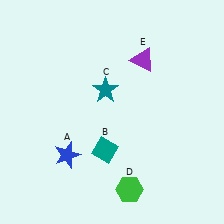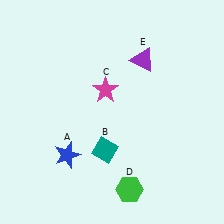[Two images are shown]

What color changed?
The star (C) changed from teal in Image 1 to magenta in Image 2.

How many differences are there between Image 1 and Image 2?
There is 1 difference between the two images.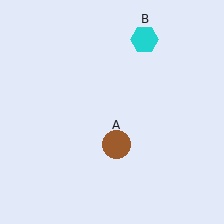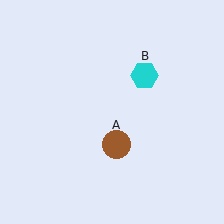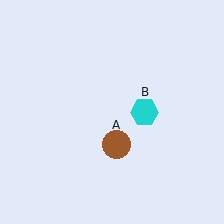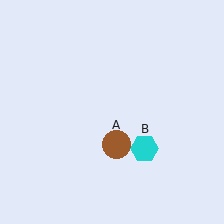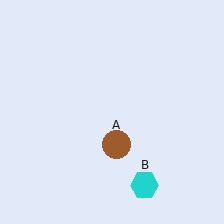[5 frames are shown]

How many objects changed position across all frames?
1 object changed position: cyan hexagon (object B).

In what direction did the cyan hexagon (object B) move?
The cyan hexagon (object B) moved down.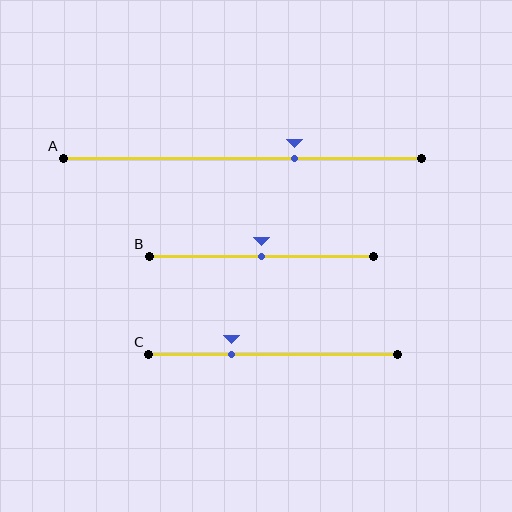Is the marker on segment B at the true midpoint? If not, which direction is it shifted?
Yes, the marker on segment B is at the true midpoint.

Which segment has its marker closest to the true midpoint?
Segment B has its marker closest to the true midpoint.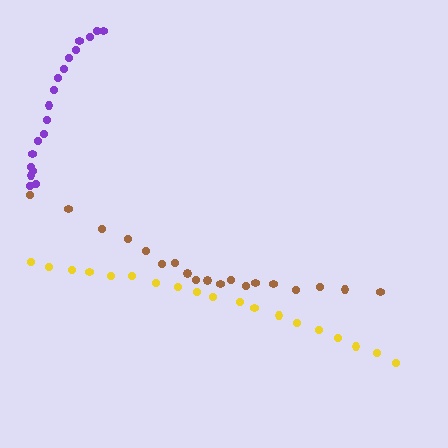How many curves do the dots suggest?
There are 3 distinct paths.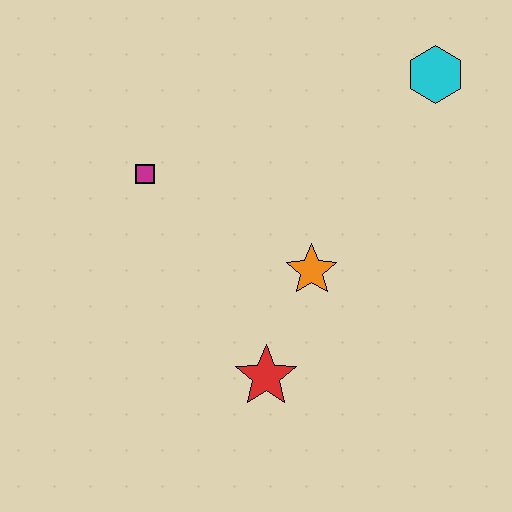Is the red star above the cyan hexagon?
No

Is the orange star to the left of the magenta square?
No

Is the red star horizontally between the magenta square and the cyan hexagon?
Yes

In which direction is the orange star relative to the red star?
The orange star is above the red star.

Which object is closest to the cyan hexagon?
The orange star is closest to the cyan hexagon.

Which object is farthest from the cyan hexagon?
The red star is farthest from the cyan hexagon.